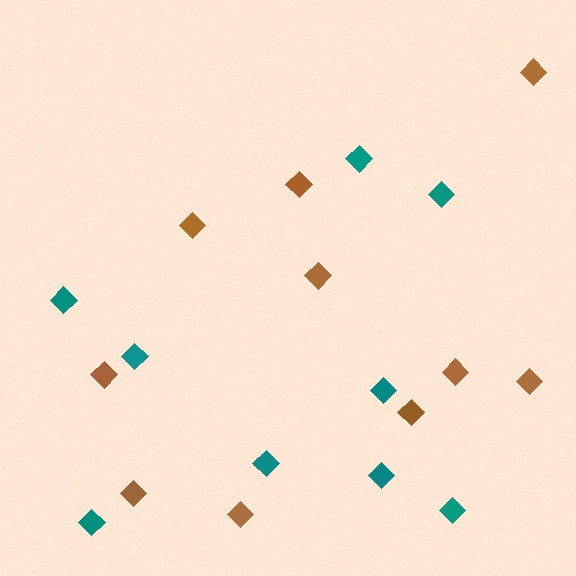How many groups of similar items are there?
There are 2 groups: one group of brown diamonds (10) and one group of teal diamonds (9).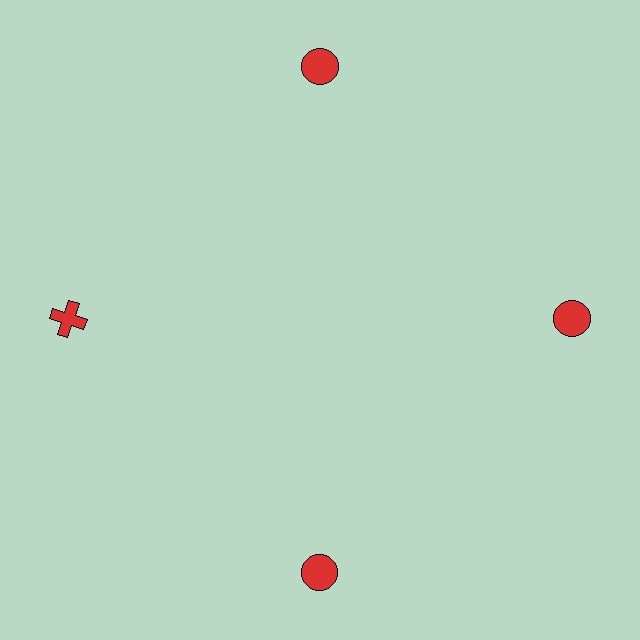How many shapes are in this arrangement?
There are 4 shapes arranged in a ring pattern.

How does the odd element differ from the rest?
It has a different shape: cross instead of circle.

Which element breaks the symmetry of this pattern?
The red cross at roughly the 9 o'clock position breaks the symmetry. All other shapes are red circles.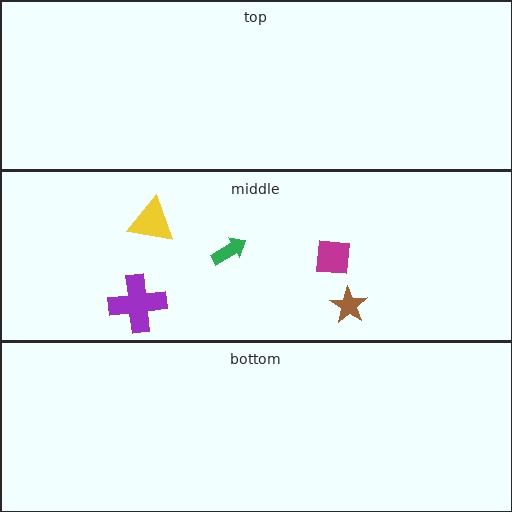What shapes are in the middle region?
The purple cross, the brown star, the magenta square, the yellow triangle, the green arrow.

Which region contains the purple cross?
The middle region.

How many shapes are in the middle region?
5.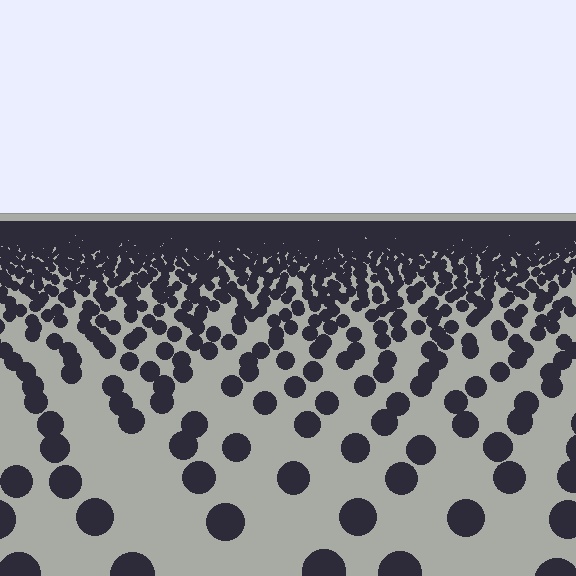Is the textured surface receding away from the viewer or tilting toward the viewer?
The surface is receding away from the viewer. Texture elements get smaller and denser toward the top.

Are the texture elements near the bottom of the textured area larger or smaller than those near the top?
Larger. Near the bottom, elements are closer to the viewer and appear at a bigger on-screen size.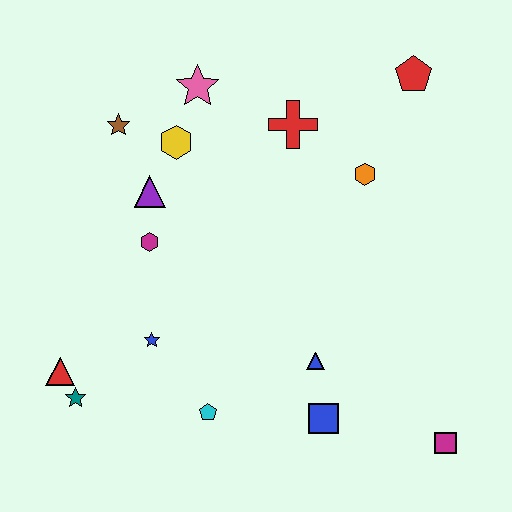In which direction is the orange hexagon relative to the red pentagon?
The orange hexagon is below the red pentagon.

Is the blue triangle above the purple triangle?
No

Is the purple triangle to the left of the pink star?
Yes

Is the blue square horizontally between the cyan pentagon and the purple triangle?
No